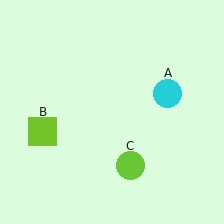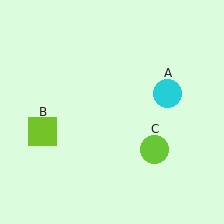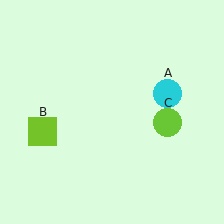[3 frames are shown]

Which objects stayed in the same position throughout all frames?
Cyan circle (object A) and lime square (object B) remained stationary.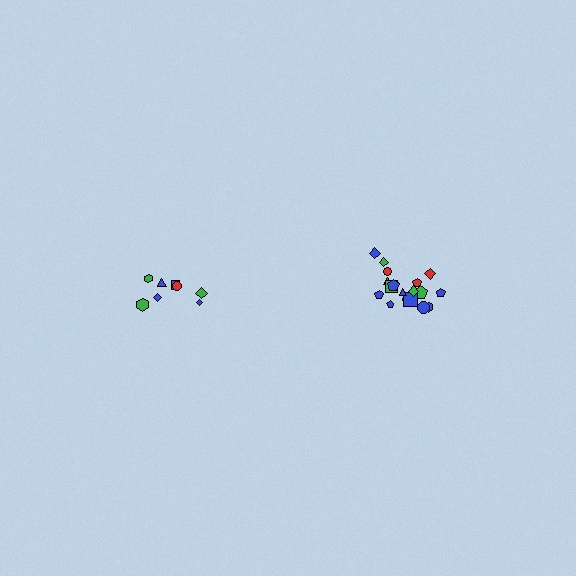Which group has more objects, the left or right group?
The right group.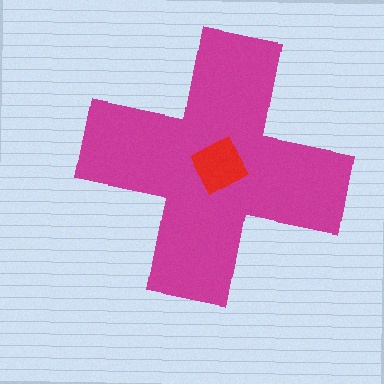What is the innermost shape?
The red diamond.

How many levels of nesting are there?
2.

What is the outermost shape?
The magenta cross.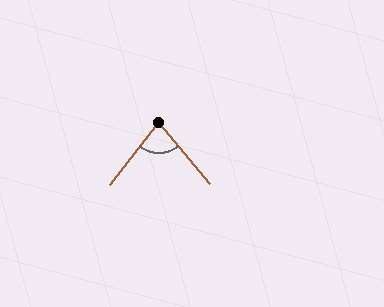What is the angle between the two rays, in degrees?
Approximately 77 degrees.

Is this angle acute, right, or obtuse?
It is acute.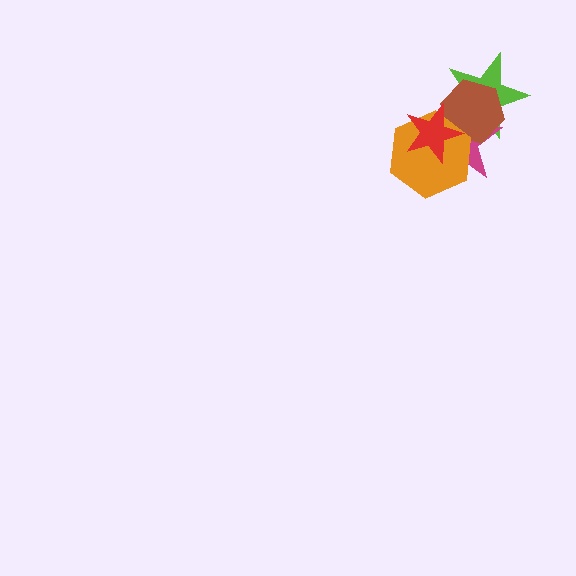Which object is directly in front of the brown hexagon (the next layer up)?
The orange hexagon is directly in front of the brown hexagon.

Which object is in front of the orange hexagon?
The red star is in front of the orange hexagon.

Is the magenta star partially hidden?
Yes, it is partially covered by another shape.